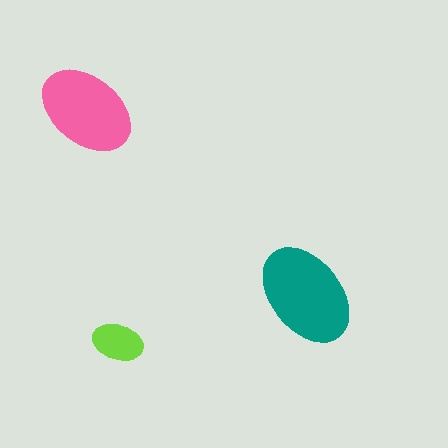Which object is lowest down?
The lime ellipse is bottommost.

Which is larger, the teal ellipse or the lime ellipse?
The teal one.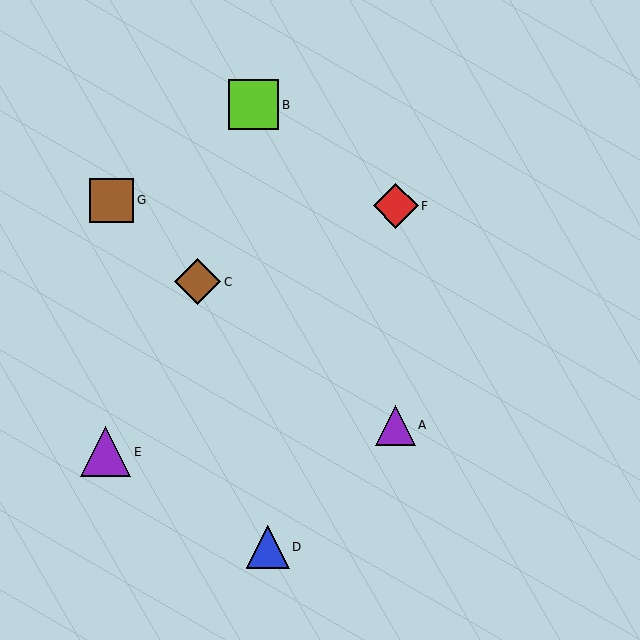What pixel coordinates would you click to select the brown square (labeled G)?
Click at (112, 200) to select the brown square G.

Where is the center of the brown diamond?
The center of the brown diamond is at (198, 282).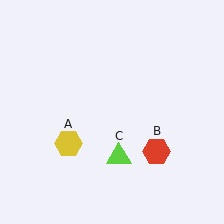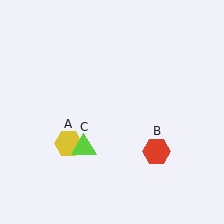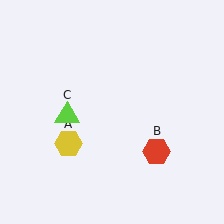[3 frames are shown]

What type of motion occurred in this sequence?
The lime triangle (object C) rotated clockwise around the center of the scene.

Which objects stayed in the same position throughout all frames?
Yellow hexagon (object A) and red hexagon (object B) remained stationary.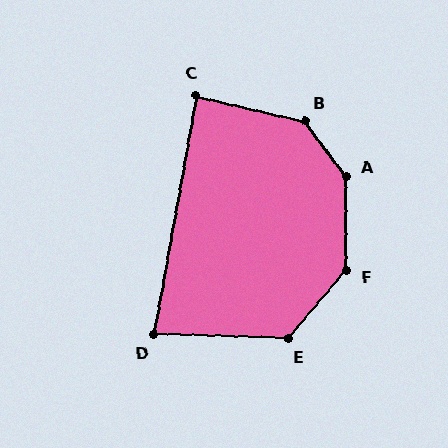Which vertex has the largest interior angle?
A, at approximately 144 degrees.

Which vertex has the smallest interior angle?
D, at approximately 81 degrees.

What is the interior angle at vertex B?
Approximately 140 degrees (obtuse).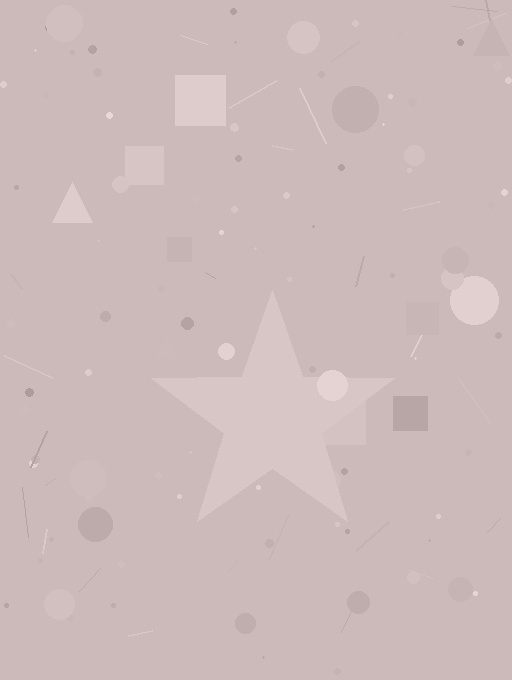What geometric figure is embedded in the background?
A star is embedded in the background.